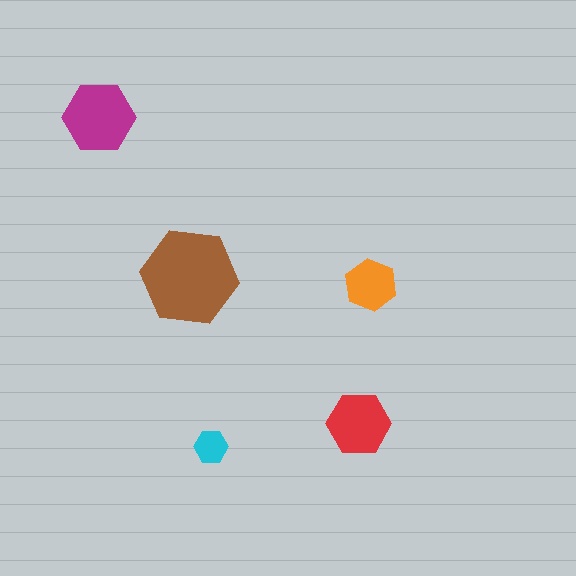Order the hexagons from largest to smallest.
the brown one, the magenta one, the red one, the orange one, the cyan one.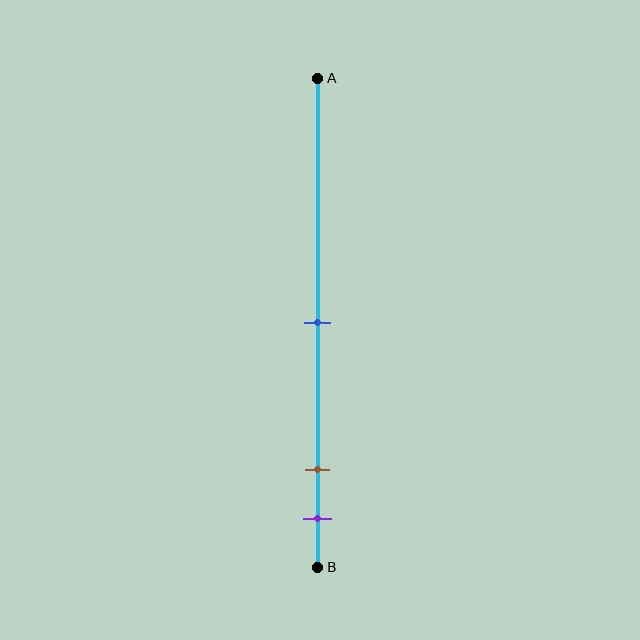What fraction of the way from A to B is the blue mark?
The blue mark is approximately 50% (0.5) of the way from A to B.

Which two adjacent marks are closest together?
The brown and purple marks are the closest adjacent pair.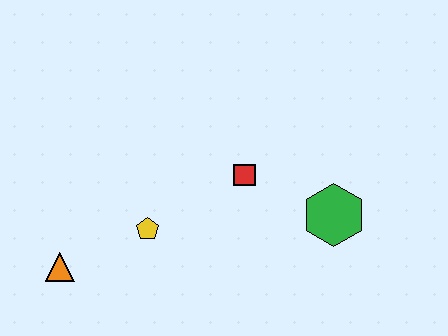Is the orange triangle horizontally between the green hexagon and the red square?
No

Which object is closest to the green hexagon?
The red square is closest to the green hexagon.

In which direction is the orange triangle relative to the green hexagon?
The orange triangle is to the left of the green hexagon.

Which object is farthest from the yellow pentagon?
The green hexagon is farthest from the yellow pentagon.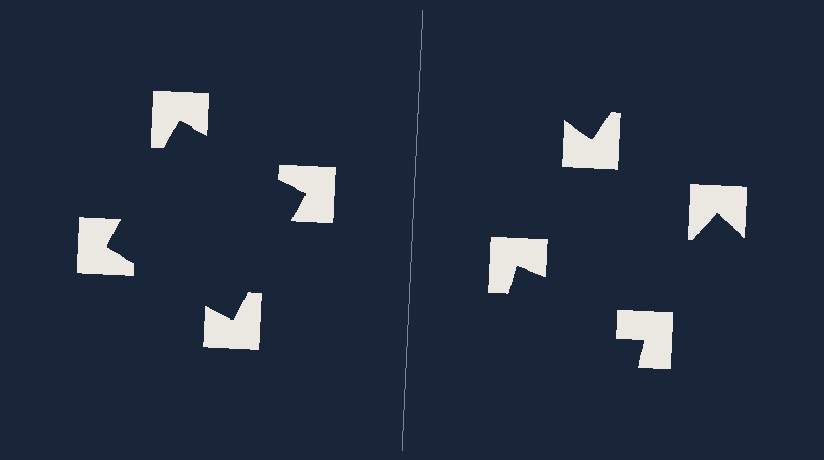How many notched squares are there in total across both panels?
8 — 4 on each side.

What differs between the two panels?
The notched squares are positioned identically on both sides; only the wedge orientations differ. On the left they align to a square; on the right they are misaligned.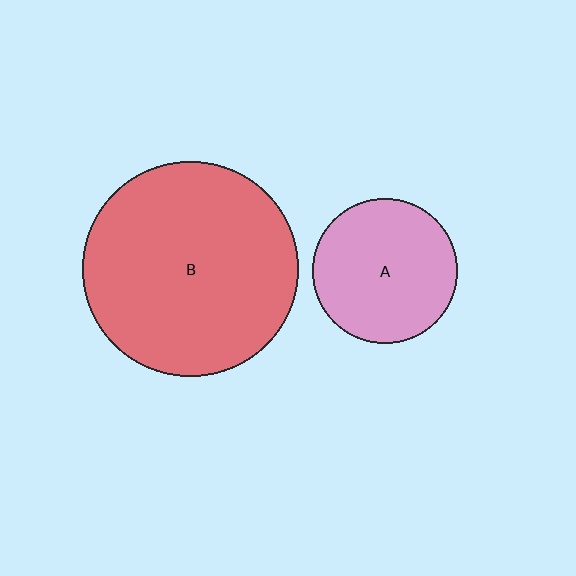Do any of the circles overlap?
No, none of the circles overlap.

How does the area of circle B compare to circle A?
Approximately 2.2 times.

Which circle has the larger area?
Circle B (red).